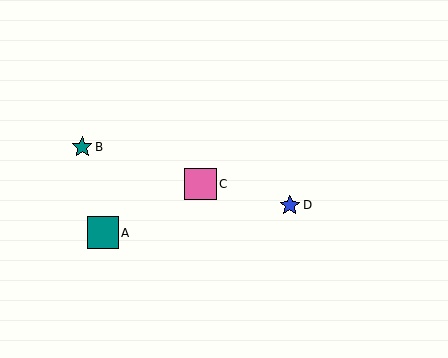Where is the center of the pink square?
The center of the pink square is at (200, 184).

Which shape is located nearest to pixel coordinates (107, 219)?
The teal square (labeled A) at (103, 233) is nearest to that location.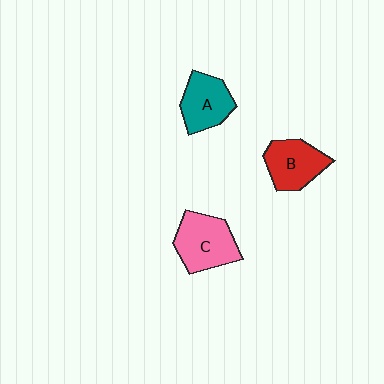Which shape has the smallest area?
Shape A (teal).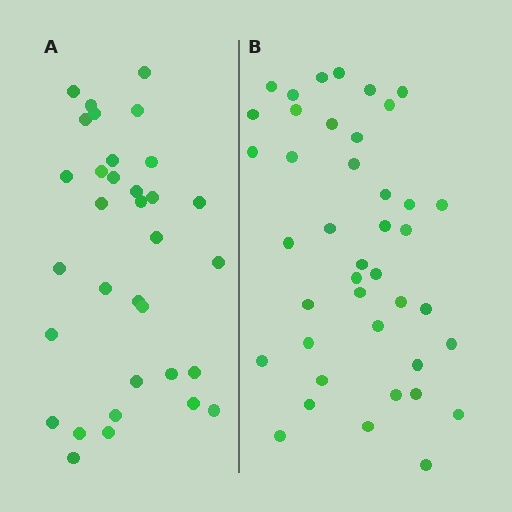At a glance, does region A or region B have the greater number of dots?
Region B (the right region) has more dots.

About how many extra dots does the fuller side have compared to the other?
Region B has roughly 8 or so more dots than region A.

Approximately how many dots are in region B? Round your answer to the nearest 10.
About 40 dots. (The exact count is 41, which rounds to 40.)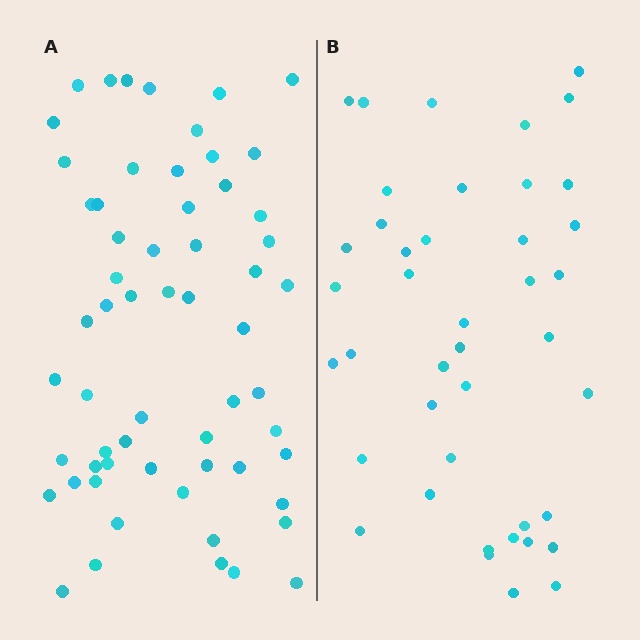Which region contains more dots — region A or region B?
Region A (the left region) has more dots.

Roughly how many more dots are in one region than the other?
Region A has approximately 20 more dots than region B.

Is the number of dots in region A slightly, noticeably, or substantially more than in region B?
Region A has noticeably more, but not dramatically so. The ratio is roughly 1.4 to 1.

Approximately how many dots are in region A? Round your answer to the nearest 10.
About 60 dots.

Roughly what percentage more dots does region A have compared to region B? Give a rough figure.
About 45% more.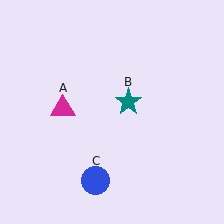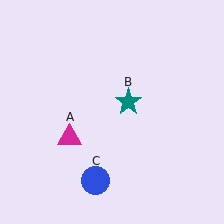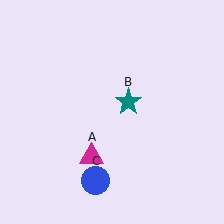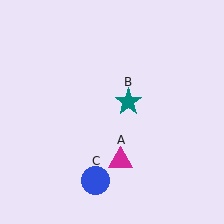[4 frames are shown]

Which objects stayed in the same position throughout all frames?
Teal star (object B) and blue circle (object C) remained stationary.